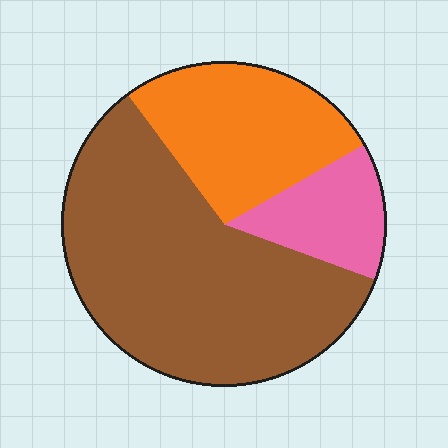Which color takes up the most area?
Brown, at roughly 60%.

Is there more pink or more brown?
Brown.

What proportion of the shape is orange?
Orange covers around 25% of the shape.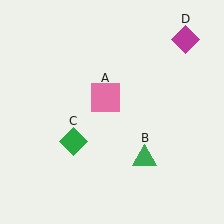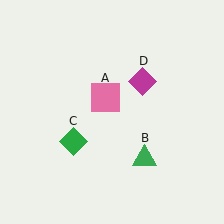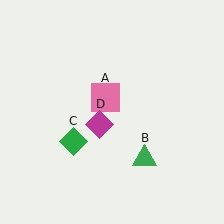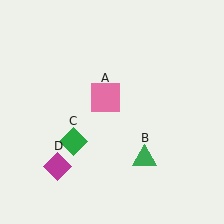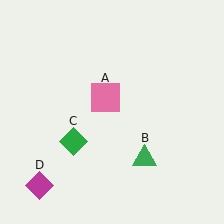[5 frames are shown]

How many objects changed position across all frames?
1 object changed position: magenta diamond (object D).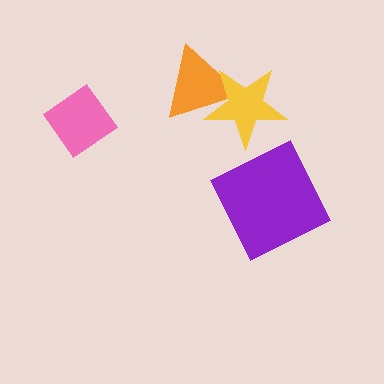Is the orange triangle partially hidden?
Yes, it is partially covered by another shape.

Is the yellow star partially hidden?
No, no other shape covers it.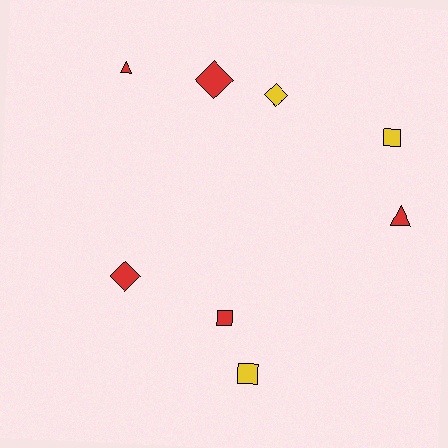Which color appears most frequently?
Red, with 5 objects.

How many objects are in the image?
There are 8 objects.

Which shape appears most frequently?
Square, with 3 objects.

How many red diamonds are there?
There are 2 red diamonds.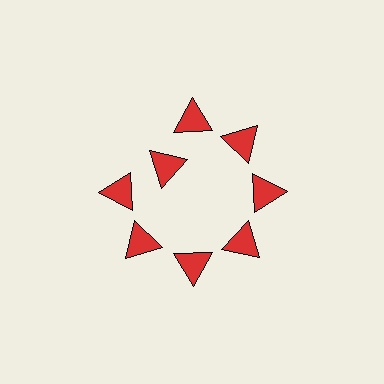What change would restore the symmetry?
The symmetry would be restored by moving it outward, back onto the ring so that all 8 triangles sit at equal angles and equal distance from the center.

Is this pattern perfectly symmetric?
No. The 8 red triangles are arranged in a ring, but one element near the 10 o'clock position is pulled inward toward the center, breaking the 8-fold rotational symmetry.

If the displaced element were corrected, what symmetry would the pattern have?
It would have 8-fold rotational symmetry — the pattern would map onto itself every 45 degrees.